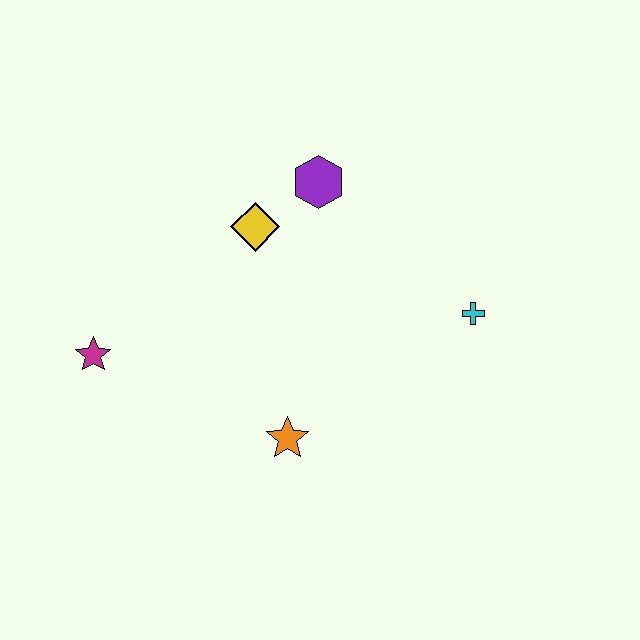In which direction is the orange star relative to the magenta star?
The orange star is to the right of the magenta star.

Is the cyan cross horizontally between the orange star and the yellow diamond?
No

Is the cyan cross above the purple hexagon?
No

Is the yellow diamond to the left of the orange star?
Yes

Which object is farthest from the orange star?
The purple hexagon is farthest from the orange star.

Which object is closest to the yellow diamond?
The purple hexagon is closest to the yellow diamond.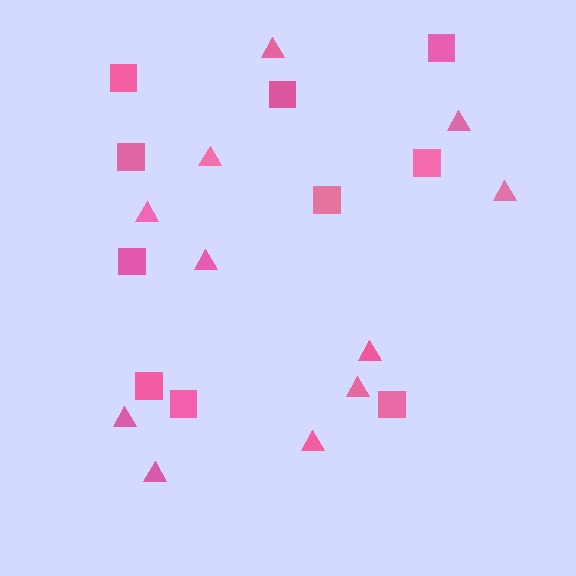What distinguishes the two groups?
There are 2 groups: one group of triangles (11) and one group of squares (10).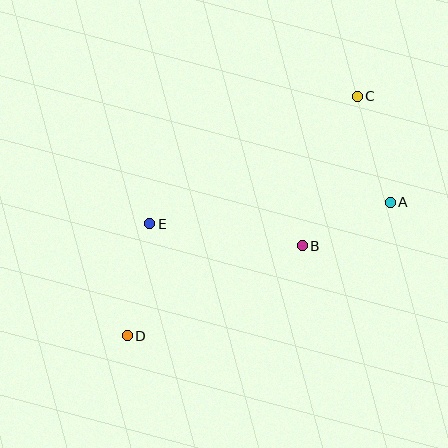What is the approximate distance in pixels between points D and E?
The distance between D and E is approximately 114 pixels.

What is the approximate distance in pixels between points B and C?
The distance between B and C is approximately 159 pixels.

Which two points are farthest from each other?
Points C and D are farthest from each other.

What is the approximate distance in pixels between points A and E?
The distance between A and E is approximately 242 pixels.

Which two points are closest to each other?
Points A and B are closest to each other.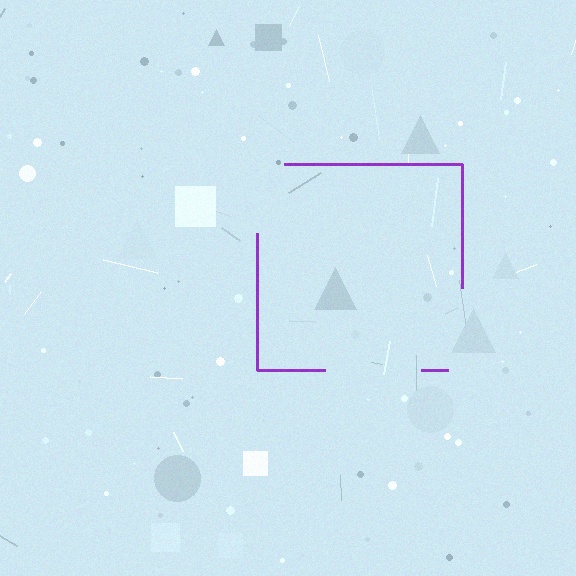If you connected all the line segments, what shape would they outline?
They would outline a square.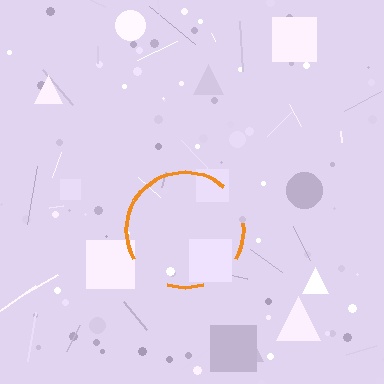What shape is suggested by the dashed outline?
The dashed outline suggests a circle.